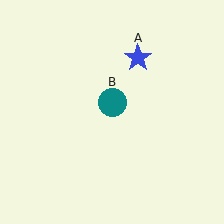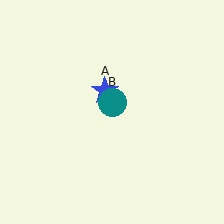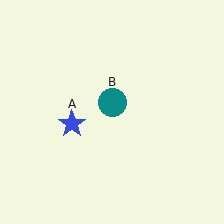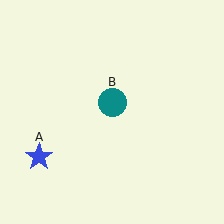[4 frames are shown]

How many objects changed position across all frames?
1 object changed position: blue star (object A).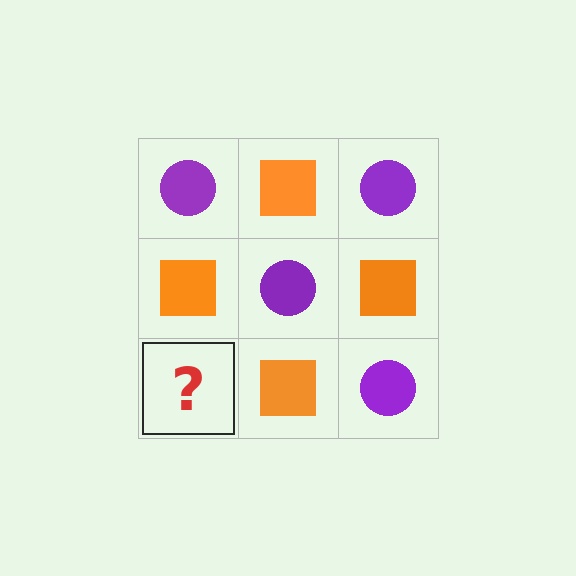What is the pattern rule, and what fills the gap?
The rule is that it alternates purple circle and orange square in a checkerboard pattern. The gap should be filled with a purple circle.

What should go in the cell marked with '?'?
The missing cell should contain a purple circle.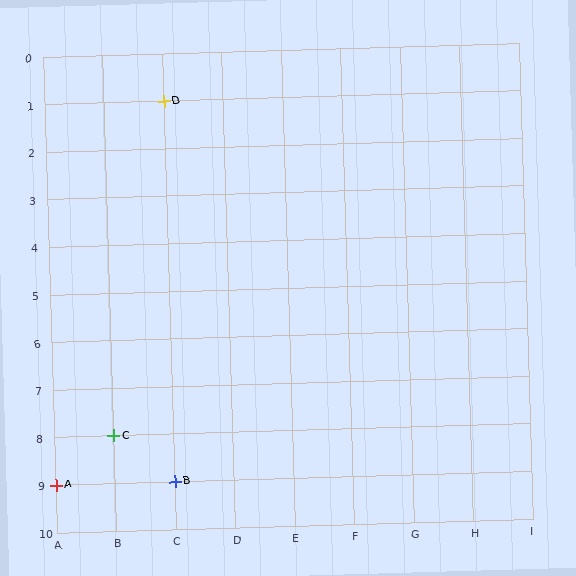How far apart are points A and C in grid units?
Points A and C are 1 column and 1 row apart (about 1.4 grid units diagonally).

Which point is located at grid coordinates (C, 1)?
Point D is at (C, 1).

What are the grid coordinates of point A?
Point A is at grid coordinates (A, 9).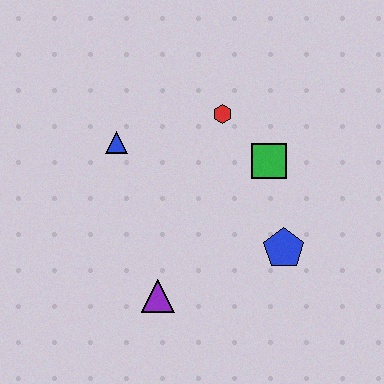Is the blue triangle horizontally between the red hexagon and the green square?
No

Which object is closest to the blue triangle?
The red hexagon is closest to the blue triangle.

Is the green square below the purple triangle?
No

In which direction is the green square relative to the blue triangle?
The green square is to the right of the blue triangle.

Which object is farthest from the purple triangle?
The red hexagon is farthest from the purple triangle.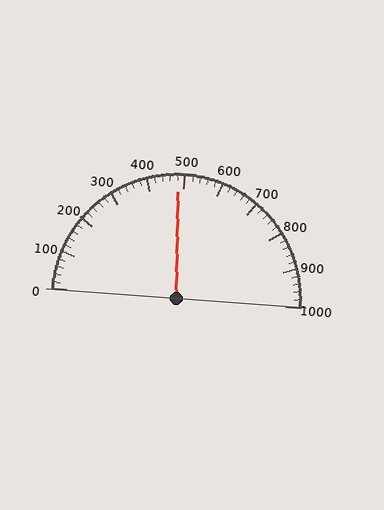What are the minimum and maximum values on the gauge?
The gauge ranges from 0 to 1000.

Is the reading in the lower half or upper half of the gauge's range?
The reading is in the lower half of the range (0 to 1000).